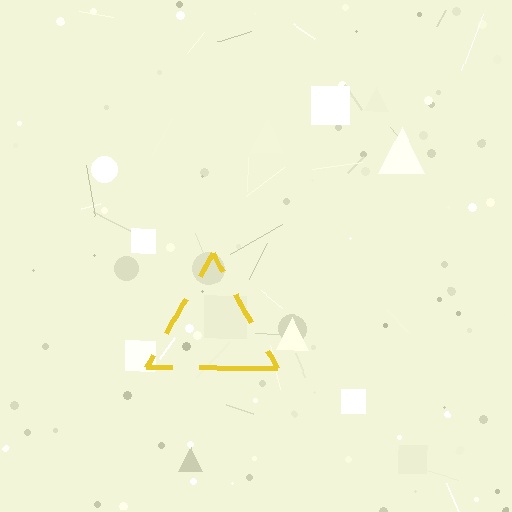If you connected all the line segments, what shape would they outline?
They would outline a triangle.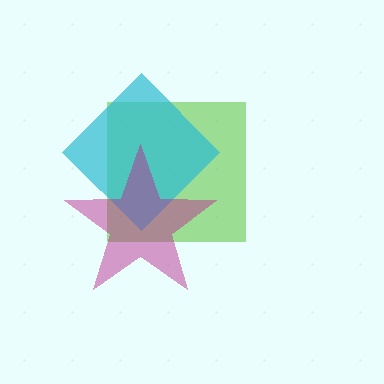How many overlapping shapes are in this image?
There are 3 overlapping shapes in the image.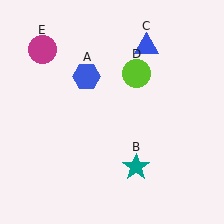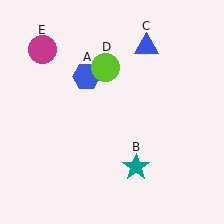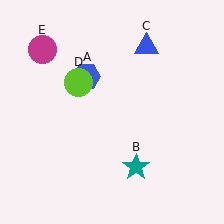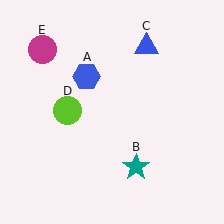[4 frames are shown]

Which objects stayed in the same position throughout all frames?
Blue hexagon (object A) and teal star (object B) and blue triangle (object C) and magenta circle (object E) remained stationary.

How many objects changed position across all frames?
1 object changed position: lime circle (object D).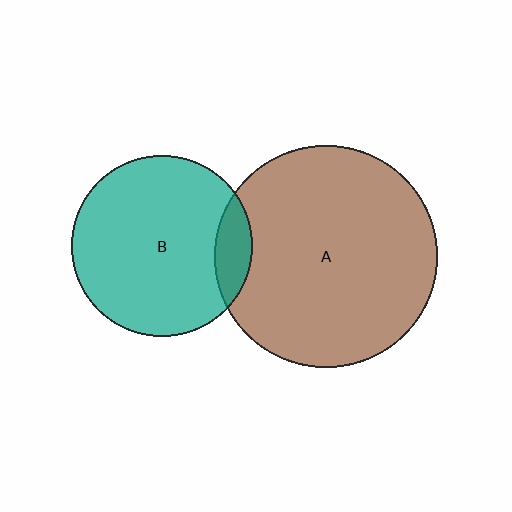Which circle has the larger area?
Circle A (brown).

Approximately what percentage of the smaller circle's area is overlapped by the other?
Approximately 10%.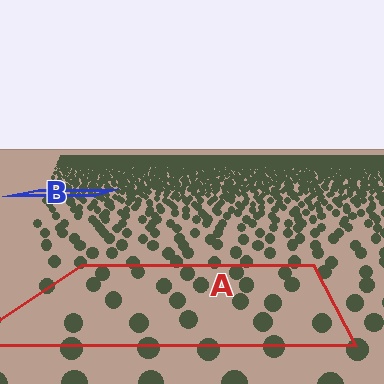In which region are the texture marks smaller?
The texture marks are smaller in region B, because it is farther away.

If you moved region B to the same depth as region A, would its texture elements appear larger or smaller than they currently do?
They would appear larger. At a closer depth, the same texture elements are projected at a bigger on-screen size.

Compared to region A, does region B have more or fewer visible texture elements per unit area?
Region B has more texture elements per unit area — they are packed more densely because it is farther away.